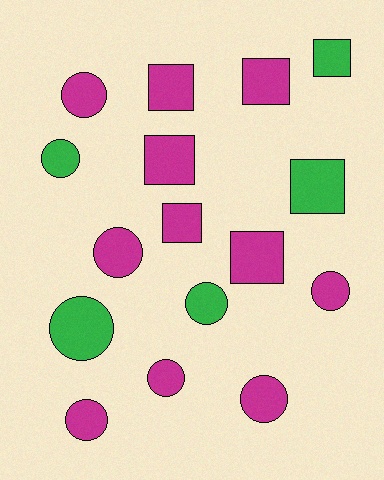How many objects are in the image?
There are 16 objects.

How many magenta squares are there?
There are 5 magenta squares.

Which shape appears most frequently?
Circle, with 9 objects.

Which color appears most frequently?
Magenta, with 11 objects.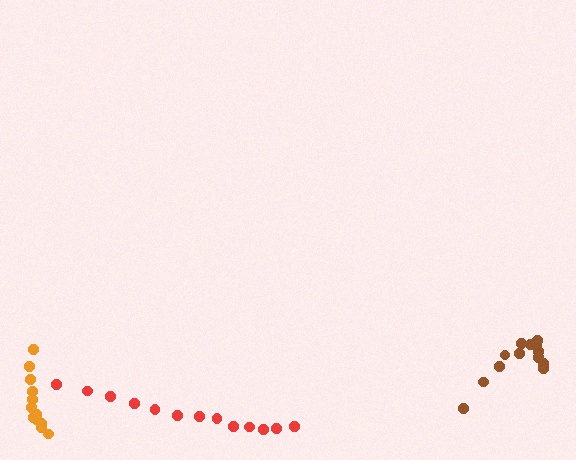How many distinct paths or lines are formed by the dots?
There are 3 distinct paths.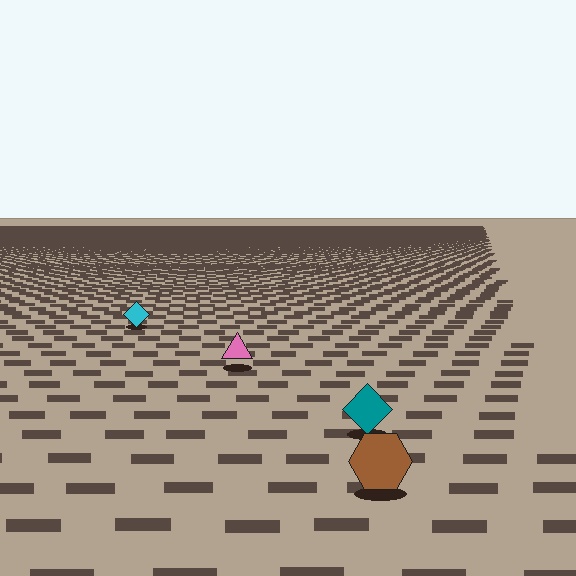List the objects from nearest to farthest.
From nearest to farthest: the brown hexagon, the teal diamond, the pink triangle, the cyan diamond.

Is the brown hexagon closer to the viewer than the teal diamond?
Yes. The brown hexagon is closer — you can tell from the texture gradient: the ground texture is coarser near it.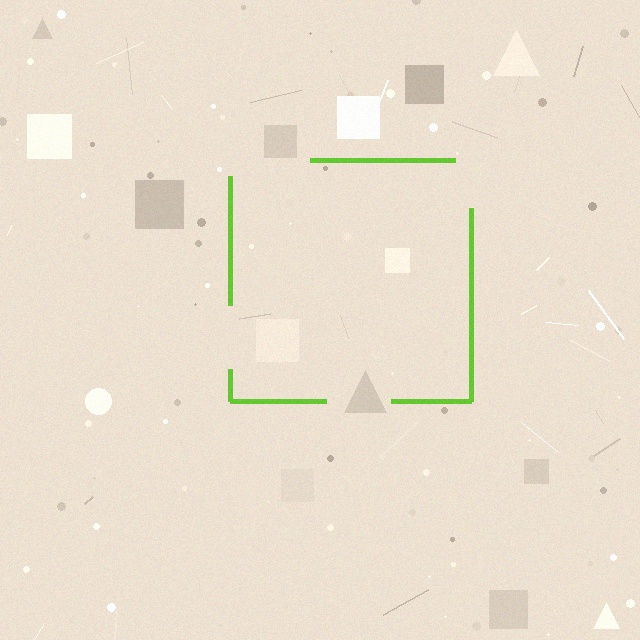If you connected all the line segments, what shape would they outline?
They would outline a square.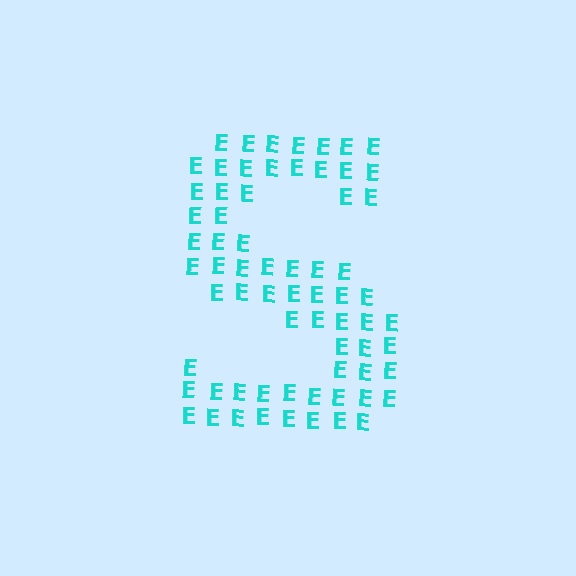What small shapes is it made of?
It is made of small letter E's.